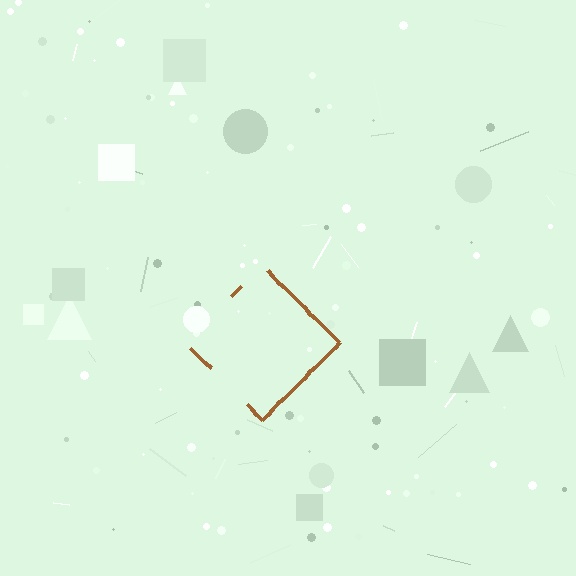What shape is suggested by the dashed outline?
The dashed outline suggests a diamond.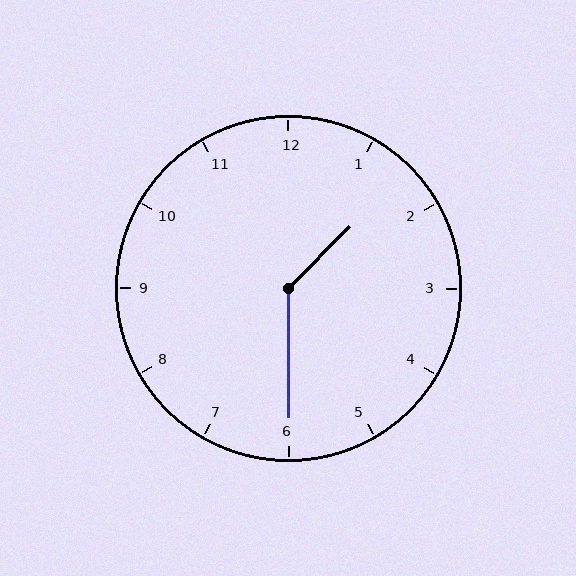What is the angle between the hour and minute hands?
Approximately 135 degrees.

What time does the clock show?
1:30.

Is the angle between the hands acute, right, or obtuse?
It is obtuse.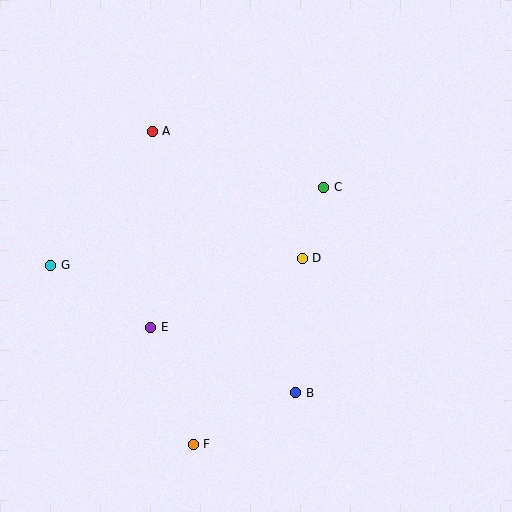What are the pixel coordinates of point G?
Point G is at (51, 265).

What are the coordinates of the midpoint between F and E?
The midpoint between F and E is at (172, 386).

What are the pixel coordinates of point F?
Point F is at (193, 444).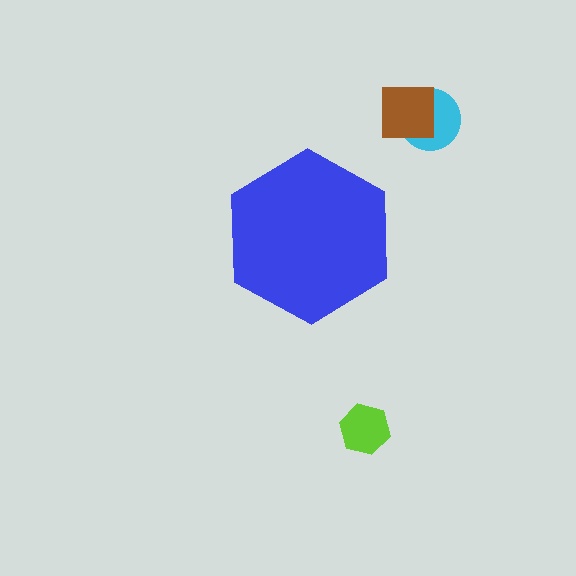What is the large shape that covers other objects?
A blue hexagon.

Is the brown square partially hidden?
No, the brown square is fully visible.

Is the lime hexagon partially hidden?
No, the lime hexagon is fully visible.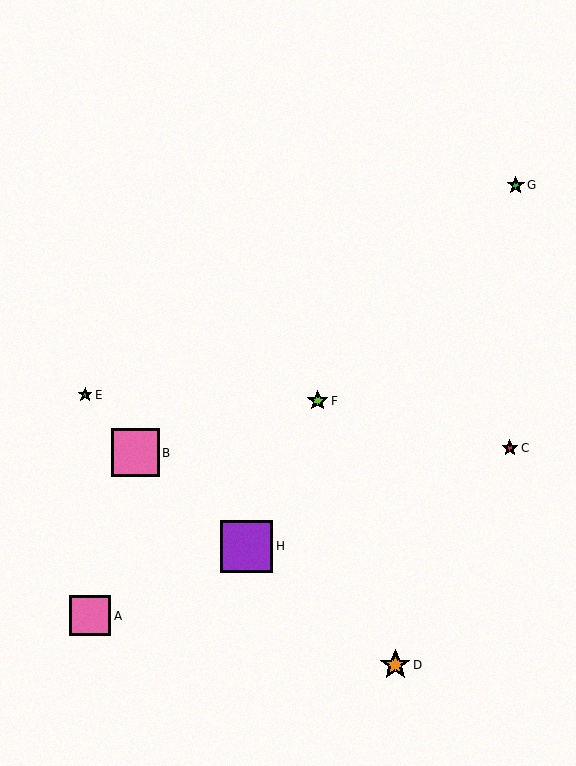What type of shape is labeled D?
Shape D is an orange star.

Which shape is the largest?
The purple square (labeled H) is the largest.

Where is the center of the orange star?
The center of the orange star is at (395, 665).